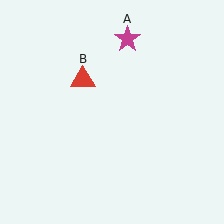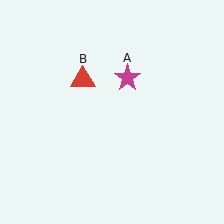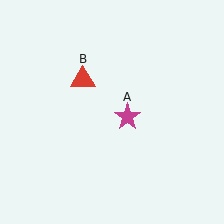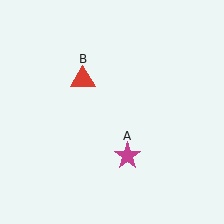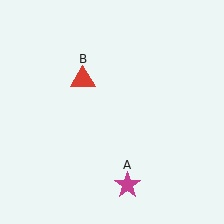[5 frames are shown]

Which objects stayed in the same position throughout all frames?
Red triangle (object B) remained stationary.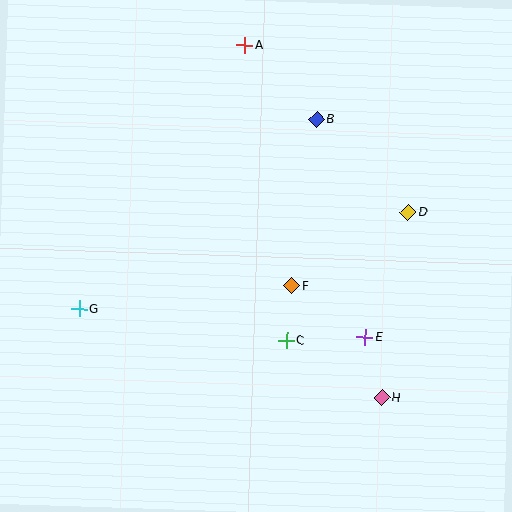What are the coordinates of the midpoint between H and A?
The midpoint between H and A is at (313, 221).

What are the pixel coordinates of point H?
Point H is at (382, 397).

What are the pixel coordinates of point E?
Point E is at (365, 337).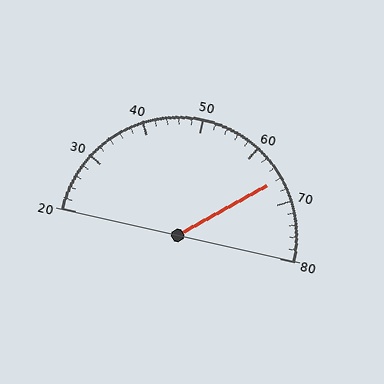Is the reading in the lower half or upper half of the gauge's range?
The reading is in the upper half of the range (20 to 80).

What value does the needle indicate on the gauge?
The needle indicates approximately 66.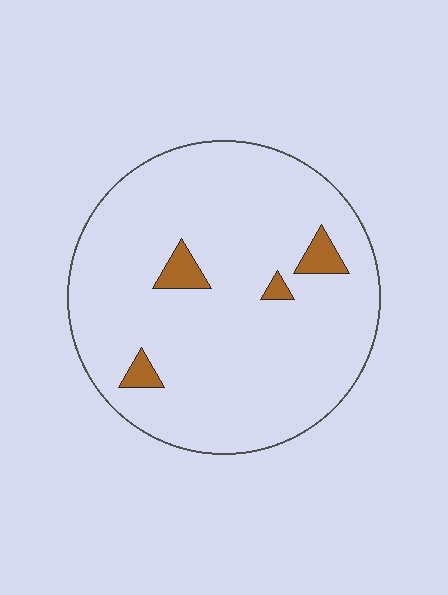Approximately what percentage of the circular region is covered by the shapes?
Approximately 5%.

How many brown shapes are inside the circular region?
4.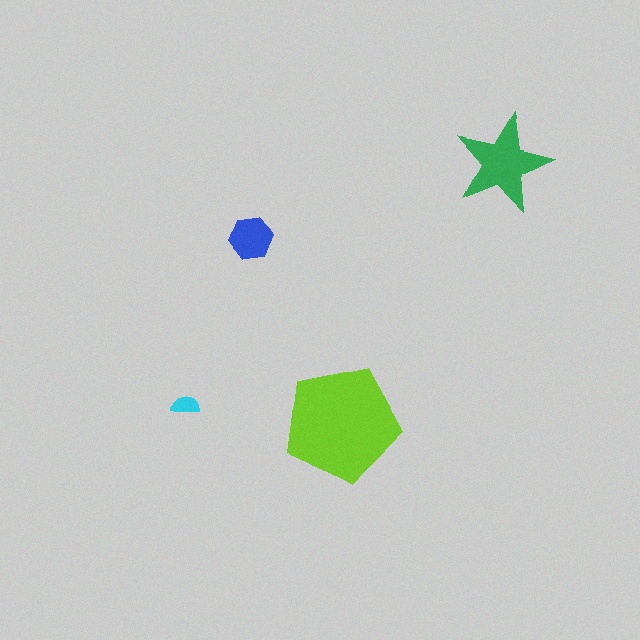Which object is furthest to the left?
The cyan semicircle is leftmost.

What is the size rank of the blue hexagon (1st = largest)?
3rd.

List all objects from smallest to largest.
The cyan semicircle, the blue hexagon, the green star, the lime pentagon.